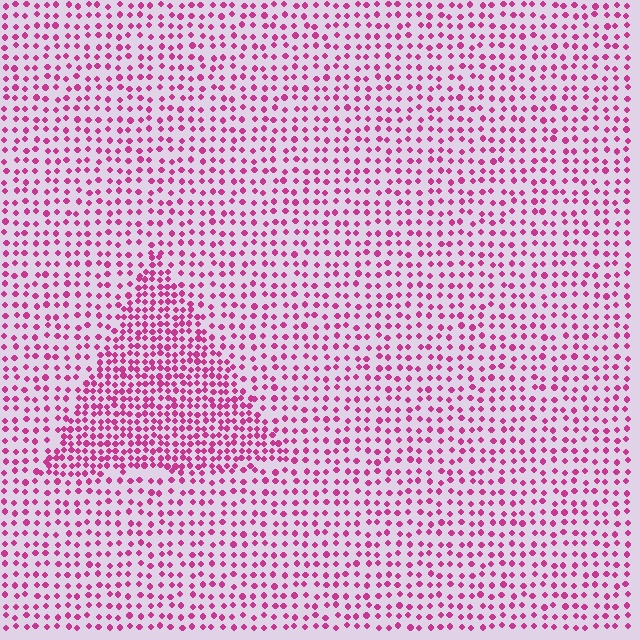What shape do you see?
I see a triangle.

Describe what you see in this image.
The image contains small magenta elements arranged at two different densities. A triangle-shaped region is visible where the elements are more densely packed than the surrounding area.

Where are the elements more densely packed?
The elements are more densely packed inside the triangle boundary.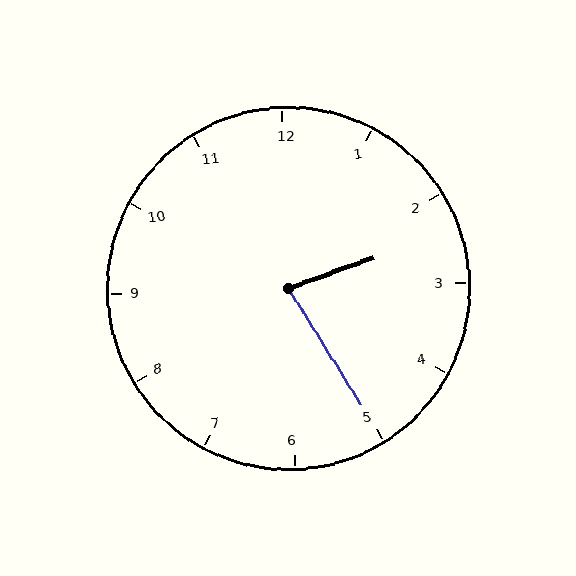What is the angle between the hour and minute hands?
Approximately 78 degrees.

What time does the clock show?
2:25.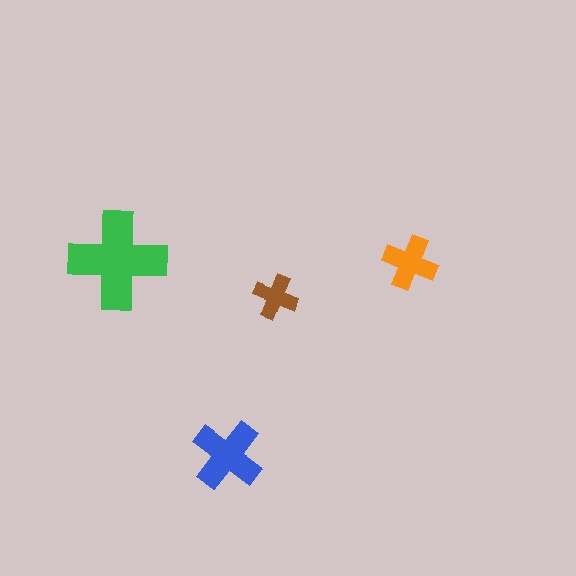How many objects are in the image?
There are 4 objects in the image.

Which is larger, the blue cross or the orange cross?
The blue one.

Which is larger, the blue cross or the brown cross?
The blue one.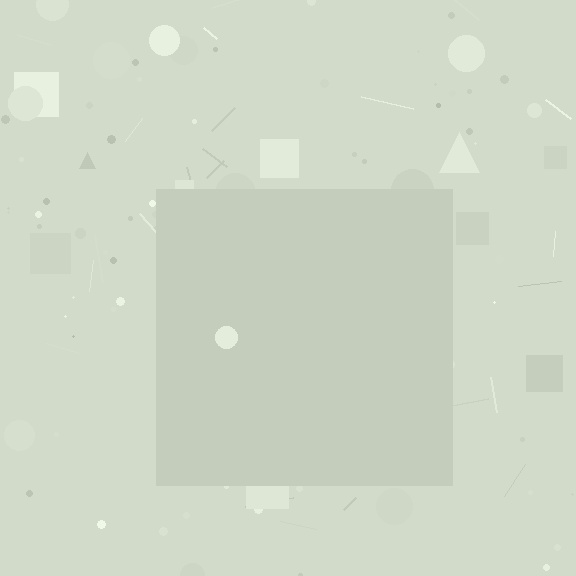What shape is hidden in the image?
A square is hidden in the image.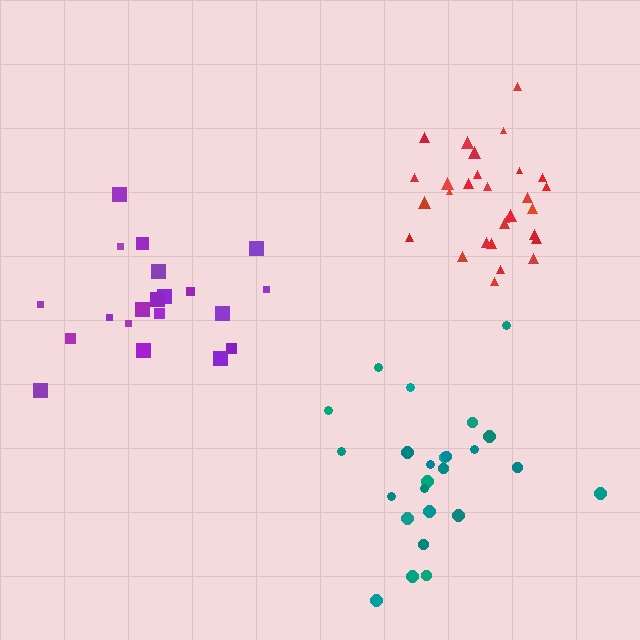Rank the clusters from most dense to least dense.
red, teal, purple.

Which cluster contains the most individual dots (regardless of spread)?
Red (29).